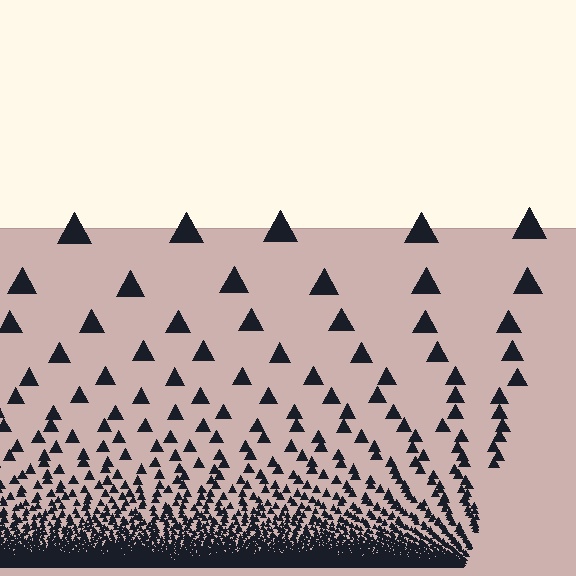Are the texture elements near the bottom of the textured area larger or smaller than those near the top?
Smaller. The gradient is inverted — elements near the bottom are smaller and denser.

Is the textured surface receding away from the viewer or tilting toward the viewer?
The surface appears to tilt toward the viewer. Texture elements get larger and sparser toward the top.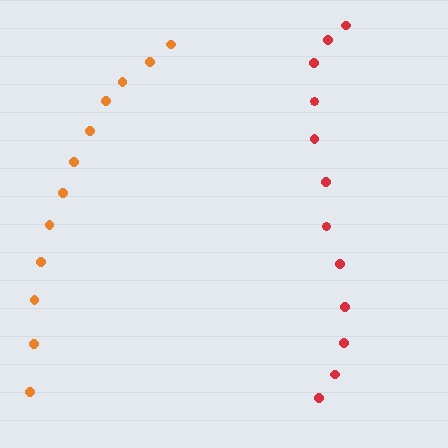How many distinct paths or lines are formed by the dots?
There are 2 distinct paths.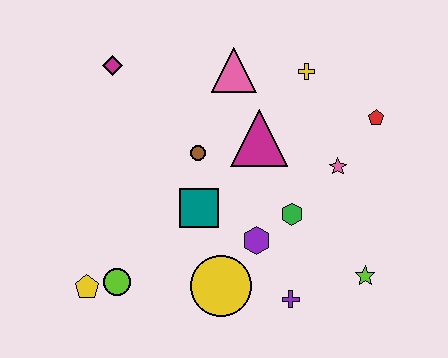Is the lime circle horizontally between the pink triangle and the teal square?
No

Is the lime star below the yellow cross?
Yes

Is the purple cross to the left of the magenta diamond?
No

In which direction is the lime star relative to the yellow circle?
The lime star is to the right of the yellow circle.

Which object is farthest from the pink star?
The yellow pentagon is farthest from the pink star.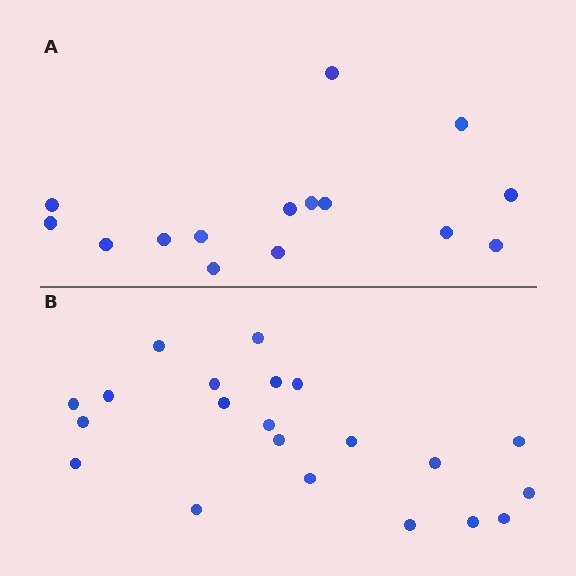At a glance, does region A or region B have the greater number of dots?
Region B (the bottom region) has more dots.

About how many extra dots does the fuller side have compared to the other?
Region B has about 6 more dots than region A.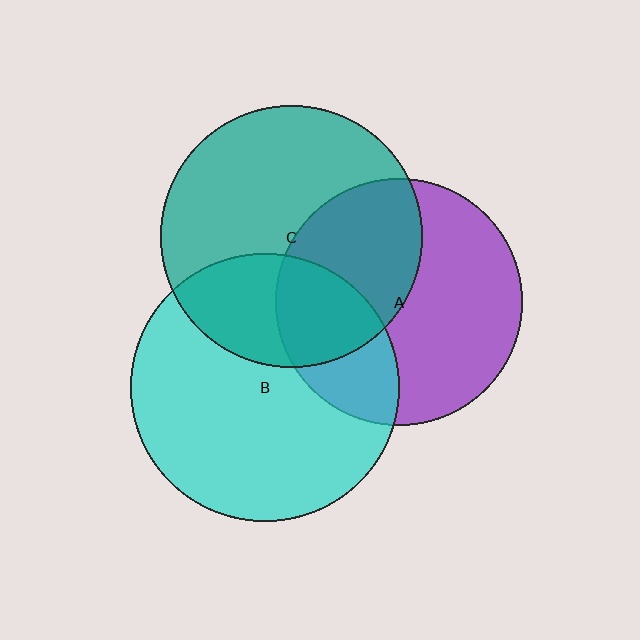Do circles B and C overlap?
Yes.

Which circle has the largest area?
Circle B (cyan).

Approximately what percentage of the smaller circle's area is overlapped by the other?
Approximately 30%.